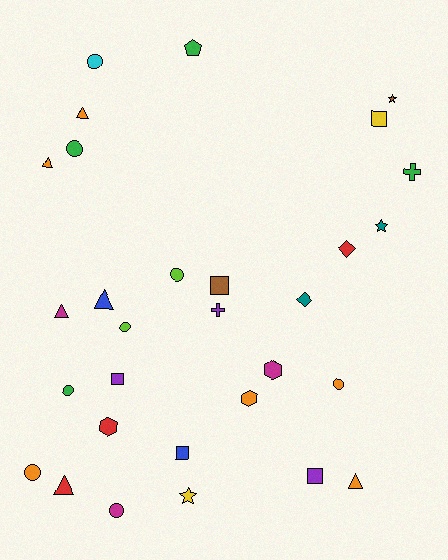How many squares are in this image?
There are 5 squares.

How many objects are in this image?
There are 30 objects.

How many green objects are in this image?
There are 4 green objects.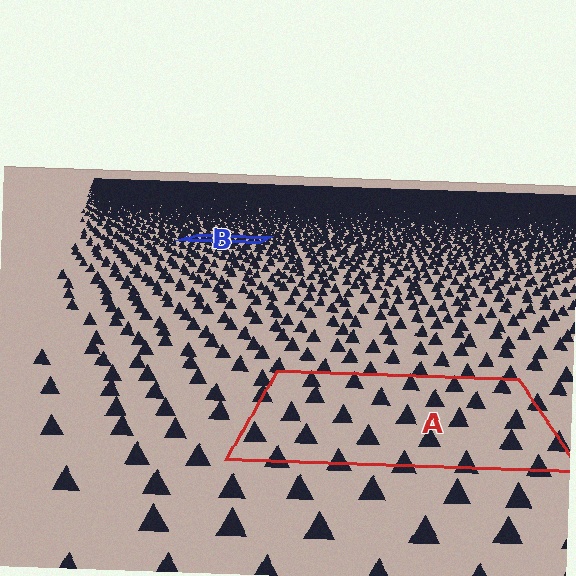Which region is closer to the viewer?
Region A is closer. The texture elements there are larger and more spread out.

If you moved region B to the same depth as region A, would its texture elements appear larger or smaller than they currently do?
They would appear larger. At a closer depth, the same texture elements are projected at a bigger on-screen size.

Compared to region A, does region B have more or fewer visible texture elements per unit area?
Region B has more texture elements per unit area — they are packed more densely because it is farther away.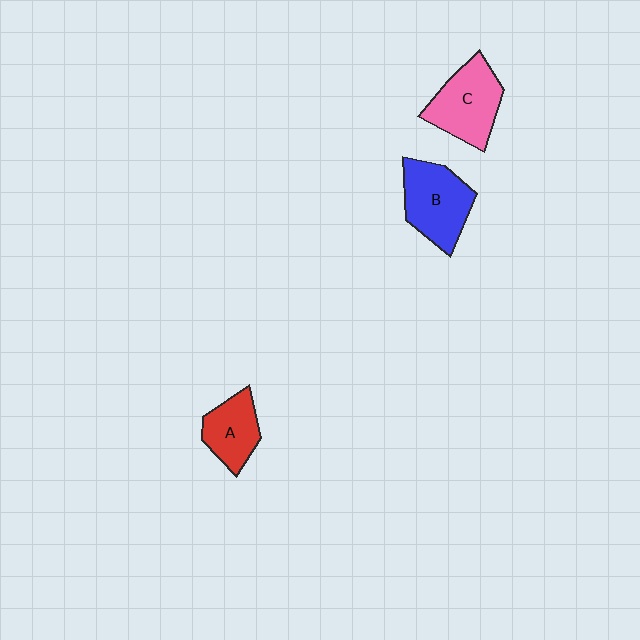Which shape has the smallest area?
Shape A (red).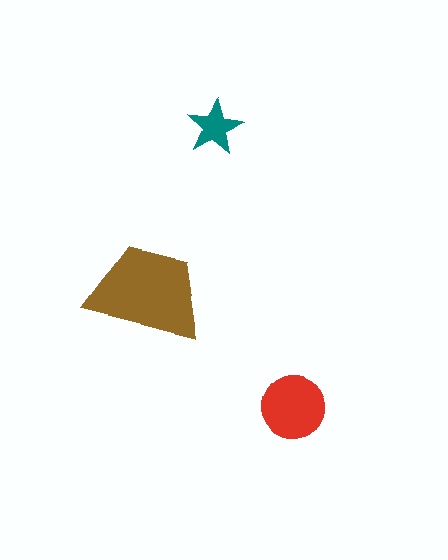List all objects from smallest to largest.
The teal star, the red circle, the brown trapezoid.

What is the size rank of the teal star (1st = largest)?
3rd.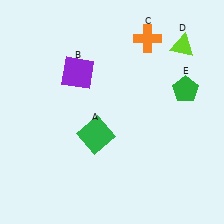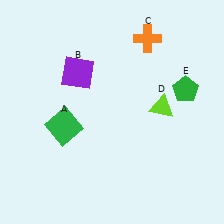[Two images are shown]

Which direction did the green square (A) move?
The green square (A) moved left.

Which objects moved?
The objects that moved are: the green square (A), the lime triangle (D).